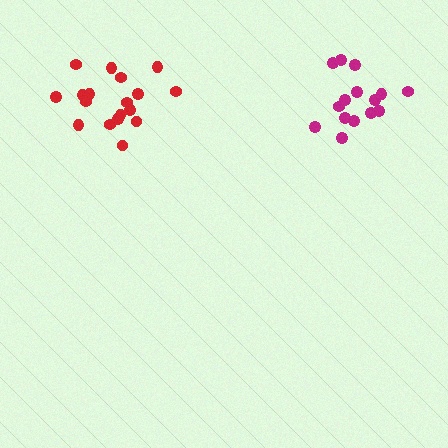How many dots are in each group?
Group 1: 18 dots, Group 2: 15 dots (33 total).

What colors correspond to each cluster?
The clusters are colored: red, magenta.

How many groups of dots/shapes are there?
There are 2 groups.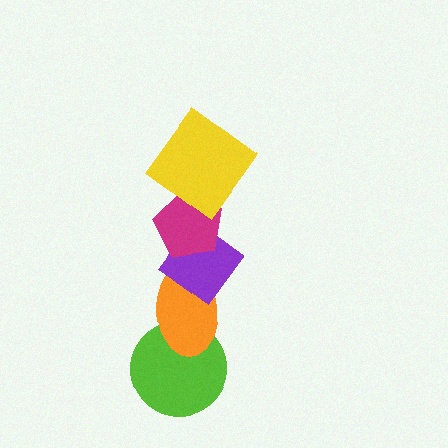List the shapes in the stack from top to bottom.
From top to bottom: the yellow diamond, the magenta pentagon, the purple diamond, the orange ellipse, the lime circle.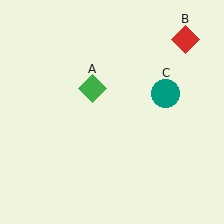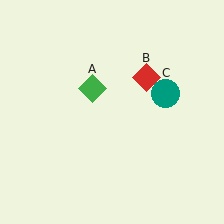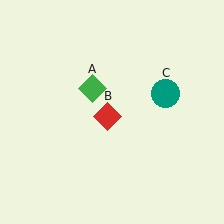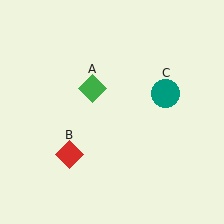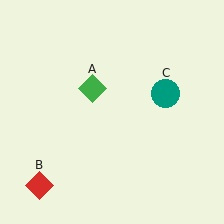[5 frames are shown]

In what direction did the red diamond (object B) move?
The red diamond (object B) moved down and to the left.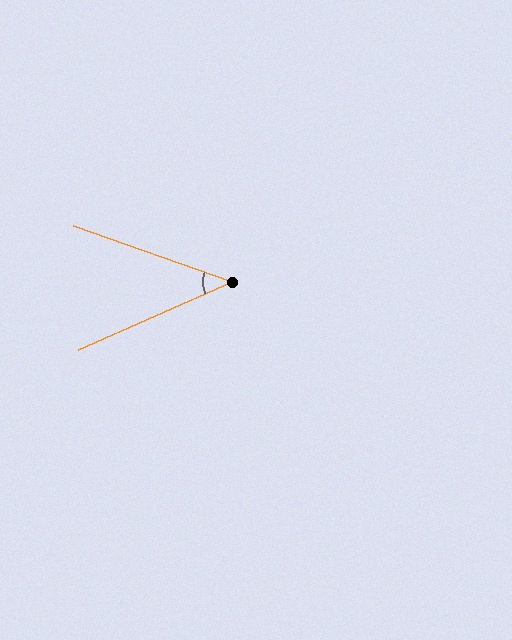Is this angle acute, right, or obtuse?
It is acute.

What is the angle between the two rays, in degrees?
Approximately 43 degrees.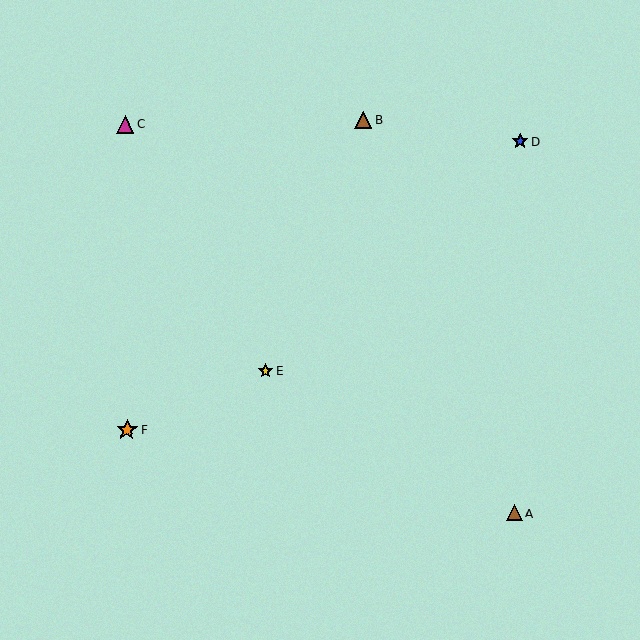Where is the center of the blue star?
The center of the blue star is at (520, 142).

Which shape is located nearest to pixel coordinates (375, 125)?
The brown triangle (labeled B) at (364, 120) is nearest to that location.